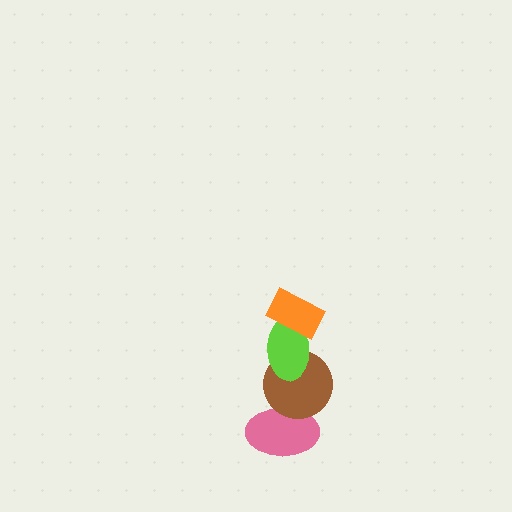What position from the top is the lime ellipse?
The lime ellipse is 2nd from the top.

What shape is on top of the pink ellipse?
The brown circle is on top of the pink ellipse.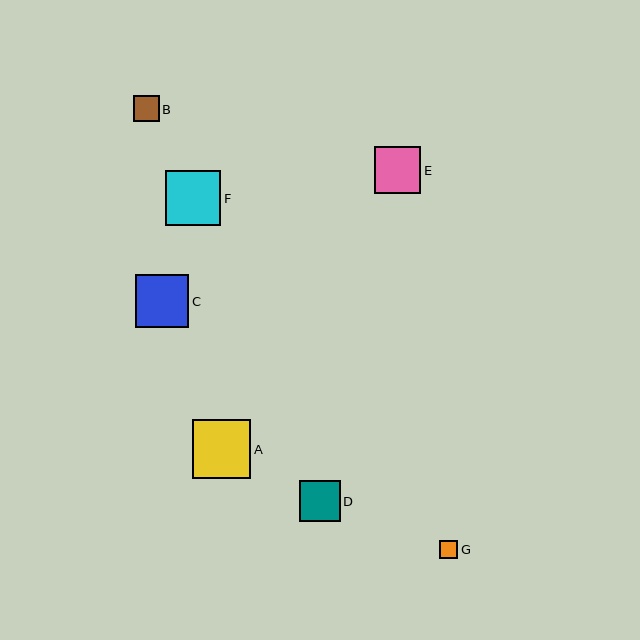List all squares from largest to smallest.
From largest to smallest: A, F, C, E, D, B, G.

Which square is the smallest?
Square G is the smallest with a size of approximately 18 pixels.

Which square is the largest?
Square A is the largest with a size of approximately 58 pixels.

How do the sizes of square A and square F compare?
Square A and square F are approximately the same size.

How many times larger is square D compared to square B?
Square D is approximately 1.6 times the size of square B.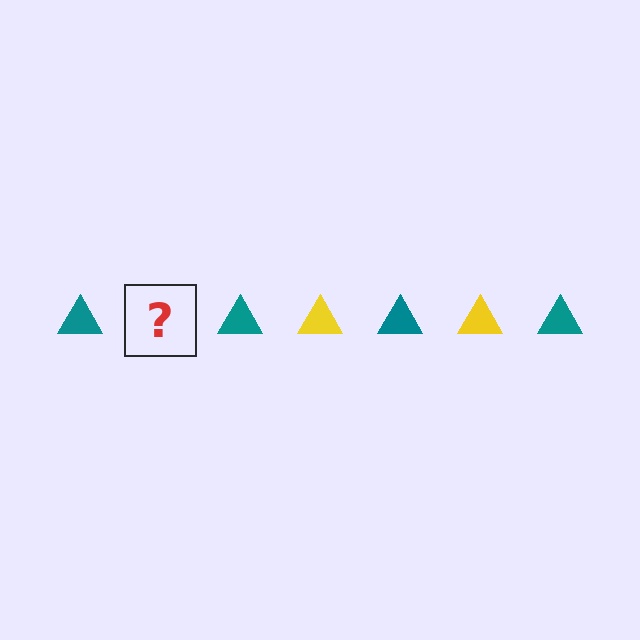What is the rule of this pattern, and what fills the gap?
The rule is that the pattern cycles through teal, yellow triangles. The gap should be filled with a yellow triangle.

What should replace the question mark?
The question mark should be replaced with a yellow triangle.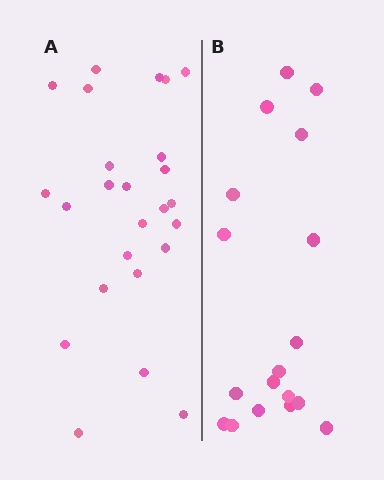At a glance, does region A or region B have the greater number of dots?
Region A (the left region) has more dots.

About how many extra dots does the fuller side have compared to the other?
Region A has roughly 8 or so more dots than region B.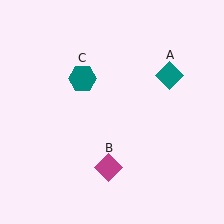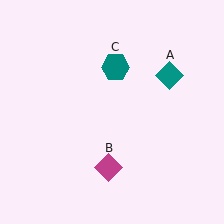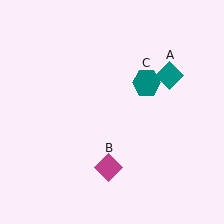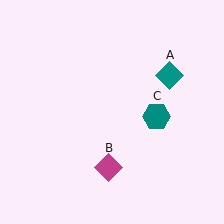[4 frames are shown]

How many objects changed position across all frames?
1 object changed position: teal hexagon (object C).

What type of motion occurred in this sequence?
The teal hexagon (object C) rotated clockwise around the center of the scene.